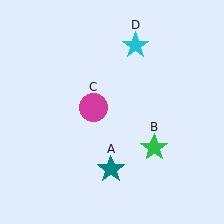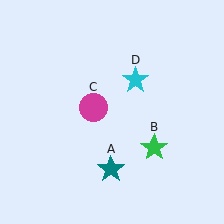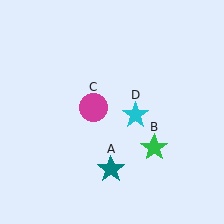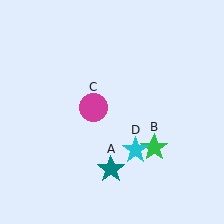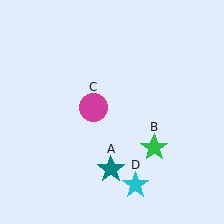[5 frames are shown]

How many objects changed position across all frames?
1 object changed position: cyan star (object D).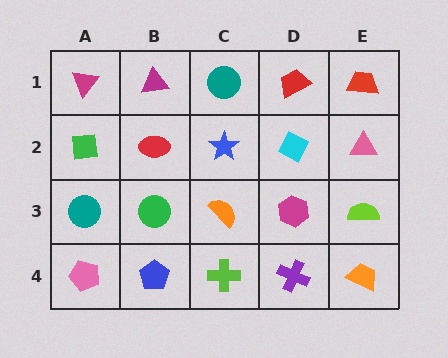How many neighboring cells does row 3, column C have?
4.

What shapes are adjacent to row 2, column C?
A teal circle (row 1, column C), an orange semicircle (row 3, column C), a red ellipse (row 2, column B), a cyan diamond (row 2, column D).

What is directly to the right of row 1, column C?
A red trapezoid.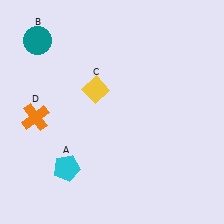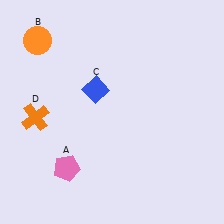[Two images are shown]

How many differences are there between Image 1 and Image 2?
There are 3 differences between the two images.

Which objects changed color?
A changed from cyan to pink. B changed from teal to orange. C changed from yellow to blue.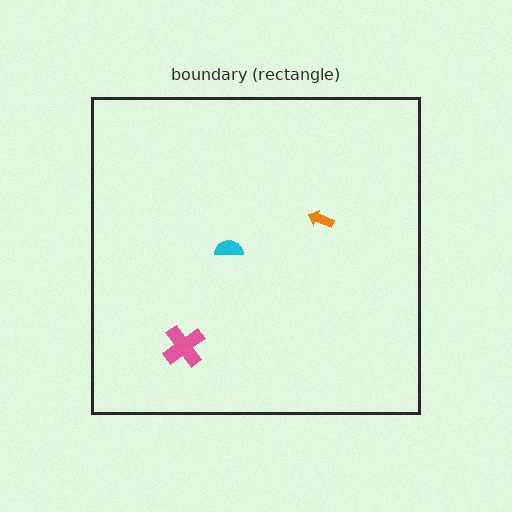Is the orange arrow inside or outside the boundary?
Inside.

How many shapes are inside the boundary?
3 inside, 0 outside.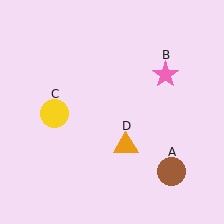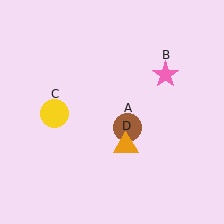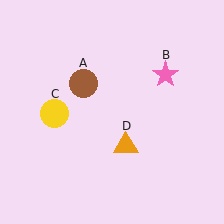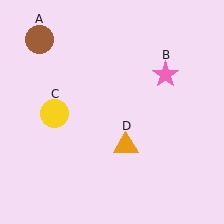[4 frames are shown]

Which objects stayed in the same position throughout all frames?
Pink star (object B) and yellow circle (object C) and orange triangle (object D) remained stationary.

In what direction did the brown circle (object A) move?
The brown circle (object A) moved up and to the left.